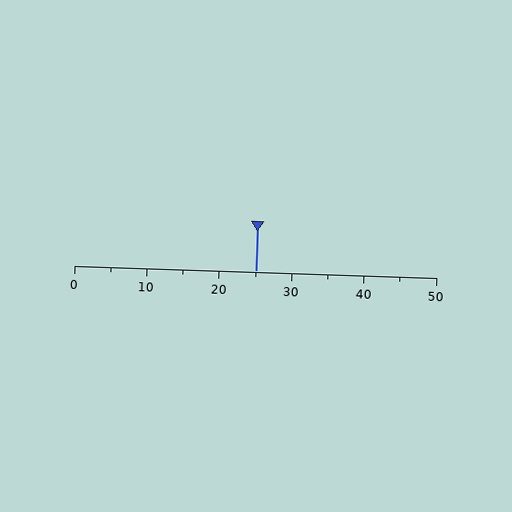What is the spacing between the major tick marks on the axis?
The major ticks are spaced 10 apart.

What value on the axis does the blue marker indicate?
The marker indicates approximately 25.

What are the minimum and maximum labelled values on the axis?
The axis runs from 0 to 50.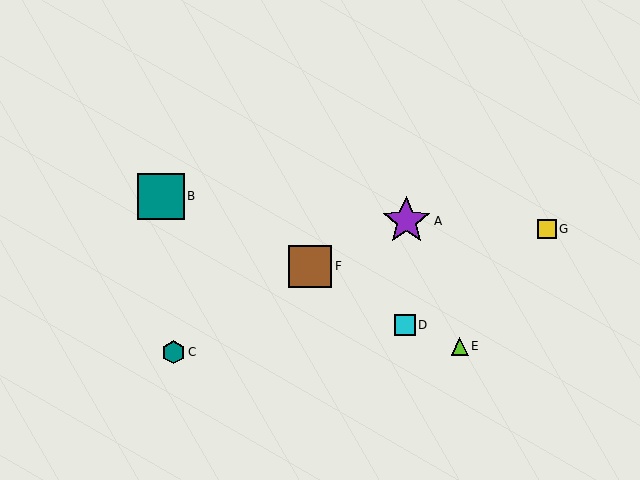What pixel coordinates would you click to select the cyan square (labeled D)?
Click at (405, 325) to select the cyan square D.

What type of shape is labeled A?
Shape A is a purple star.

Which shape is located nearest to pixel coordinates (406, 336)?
The cyan square (labeled D) at (405, 325) is nearest to that location.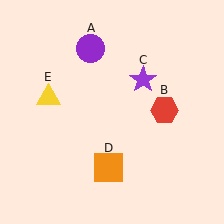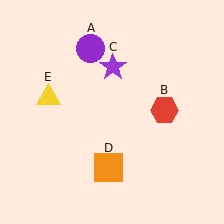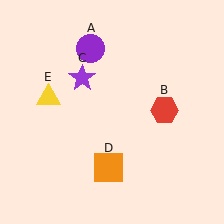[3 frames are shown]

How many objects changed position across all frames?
1 object changed position: purple star (object C).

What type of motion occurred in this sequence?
The purple star (object C) rotated counterclockwise around the center of the scene.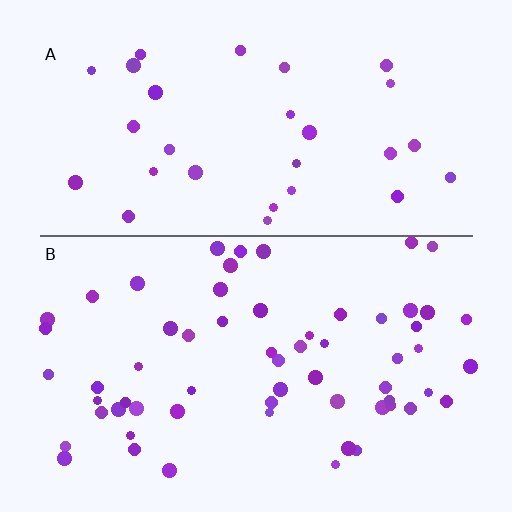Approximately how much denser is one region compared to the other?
Approximately 2.1× — region B over region A.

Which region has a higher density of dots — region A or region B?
B (the bottom).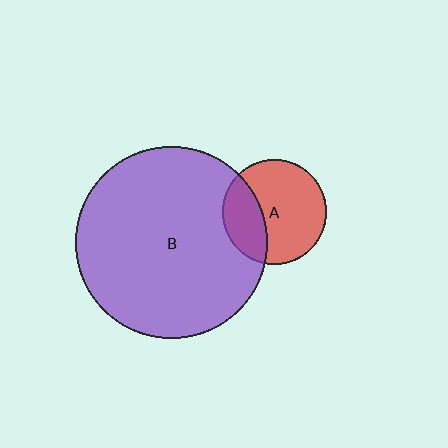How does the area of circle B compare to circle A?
Approximately 3.4 times.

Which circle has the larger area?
Circle B (purple).